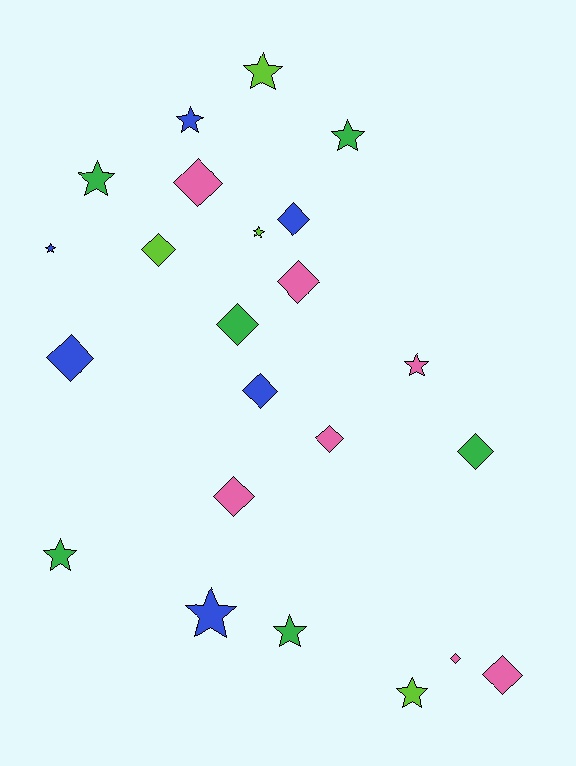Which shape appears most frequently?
Diamond, with 12 objects.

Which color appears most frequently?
Pink, with 7 objects.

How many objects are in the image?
There are 23 objects.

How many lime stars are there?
There are 3 lime stars.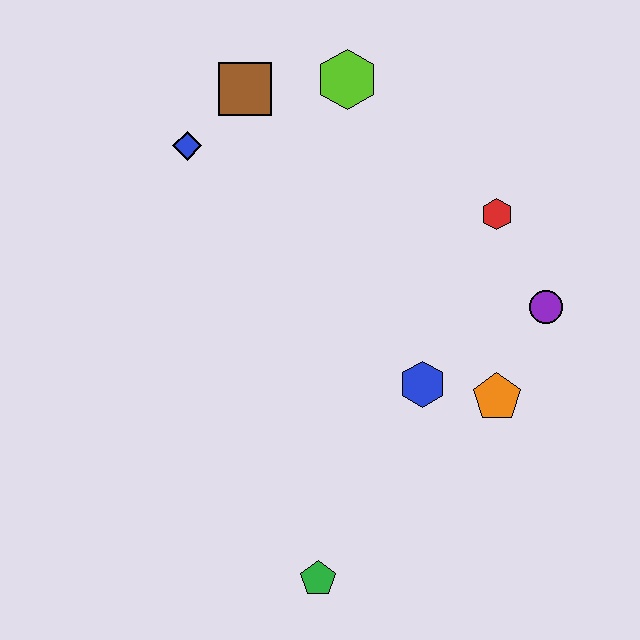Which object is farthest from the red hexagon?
The green pentagon is farthest from the red hexagon.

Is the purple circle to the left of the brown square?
No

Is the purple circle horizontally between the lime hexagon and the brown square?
No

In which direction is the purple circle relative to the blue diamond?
The purple circle is to the right of the blue diamond.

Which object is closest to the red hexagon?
The purple circle is closest to the red hexagon.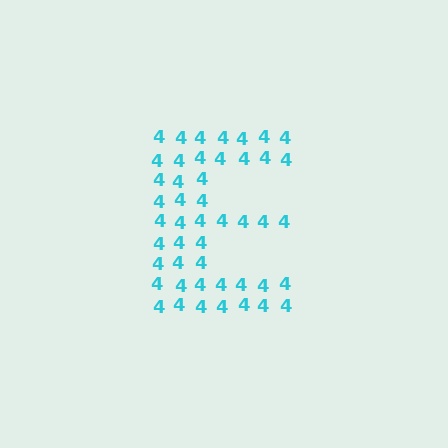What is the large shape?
The large shape is the letter E.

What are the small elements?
The small elements are digit 4's.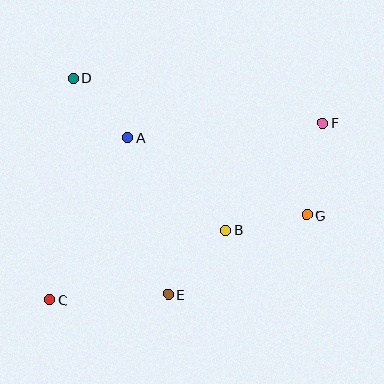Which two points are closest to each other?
Points A and D are closest to each other.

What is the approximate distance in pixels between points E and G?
The distance between E and G is approximately 160 pixels.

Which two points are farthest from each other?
Points C and F are farthest from each other.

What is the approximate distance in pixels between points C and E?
The distance between C and E is approximately 119 pixels.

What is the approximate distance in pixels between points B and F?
The distance between B and F is approximately 145 pixels.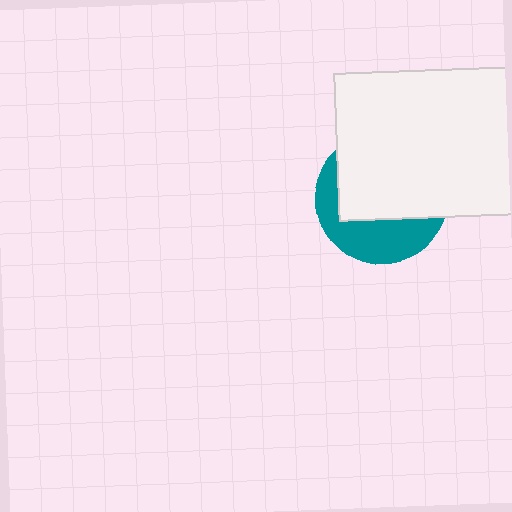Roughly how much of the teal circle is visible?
A small part of it is visible (roughly 38%).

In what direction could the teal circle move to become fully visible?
The teal circle could move down. That would shift it out from behind the white rectangle entirely.